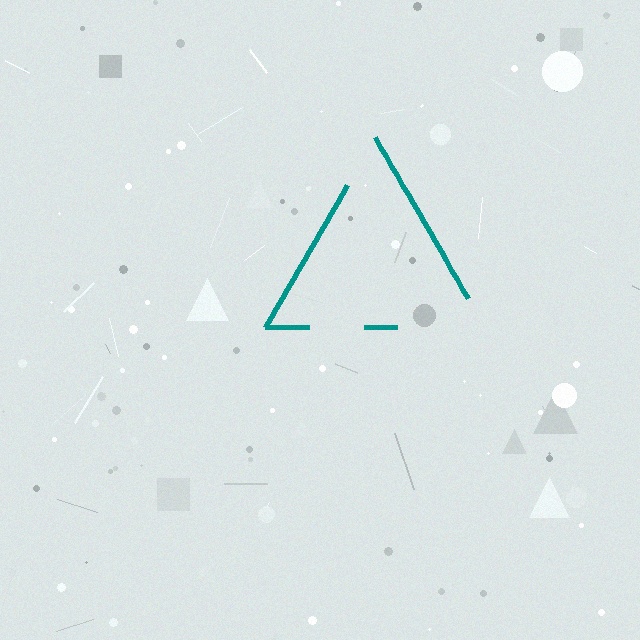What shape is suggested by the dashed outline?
The dashed outline suggests a triangle.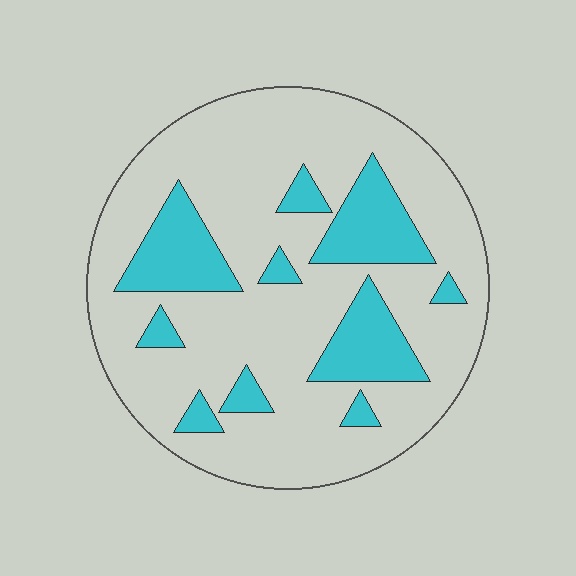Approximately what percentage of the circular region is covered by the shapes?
Approximately 25%.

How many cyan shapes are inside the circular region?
10.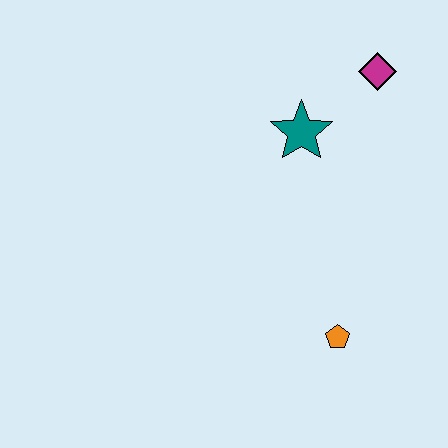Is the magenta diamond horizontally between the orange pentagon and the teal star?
No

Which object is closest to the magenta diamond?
The teal star is closest to the magenta diamond.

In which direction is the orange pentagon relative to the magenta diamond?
The orange pentagon is below the magenta diamond.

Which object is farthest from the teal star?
The orange pentagon is farthest from the teal star.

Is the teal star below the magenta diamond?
Yes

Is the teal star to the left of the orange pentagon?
Yes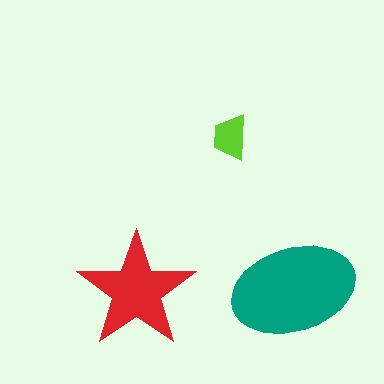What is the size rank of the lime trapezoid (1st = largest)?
3rd.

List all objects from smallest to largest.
The lime trapezoid, the red star, the teal ellipse.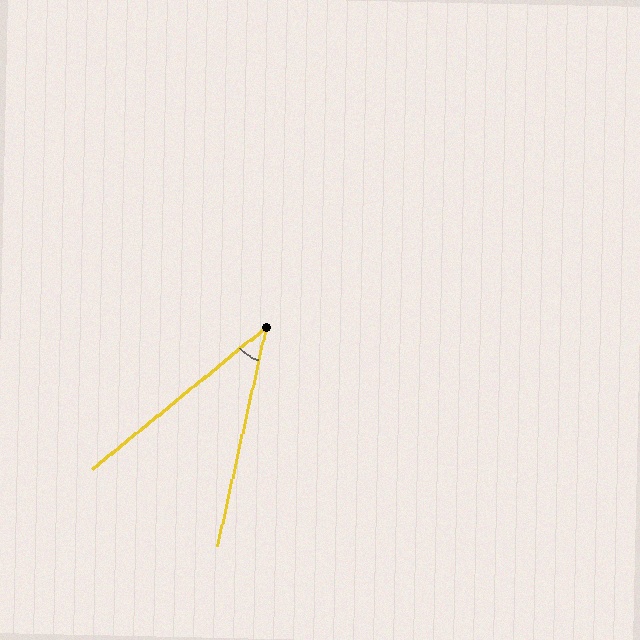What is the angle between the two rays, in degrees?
Approximately 38 degrees.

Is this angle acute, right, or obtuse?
It is acute.